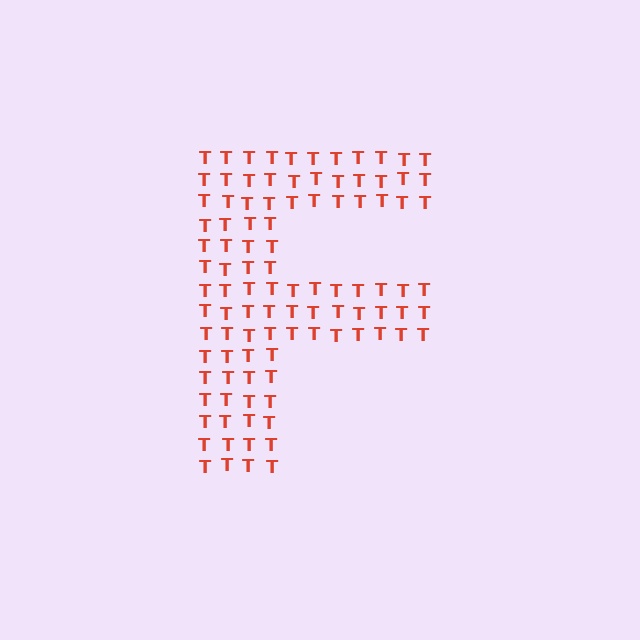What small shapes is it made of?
It is made of small letter T's.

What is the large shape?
The large shape is the letter F.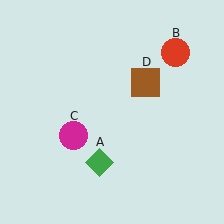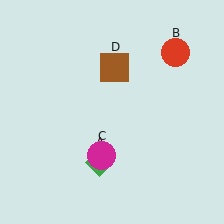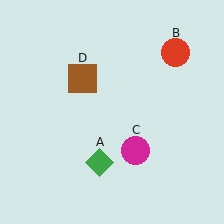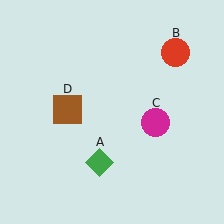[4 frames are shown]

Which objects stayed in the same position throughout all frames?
Green diamond (object A) and red circle (object B) remained stationary.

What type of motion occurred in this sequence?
The magenta circle (object C), brown square (object D) rotated counterclockwise around the center of the scene.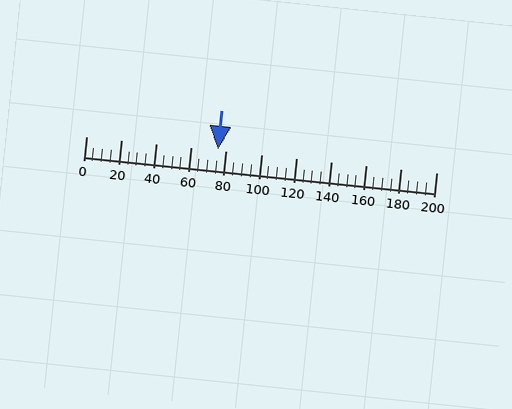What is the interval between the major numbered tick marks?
The major tick marks are spaced 20 units apart.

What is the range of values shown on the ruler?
The ruler shows values from 0 to 200.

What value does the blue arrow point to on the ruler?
The blue arrow points to approximately 75.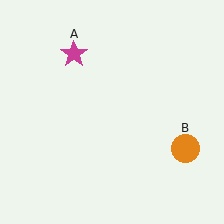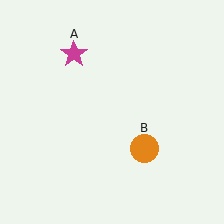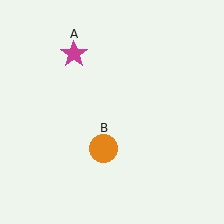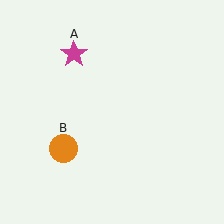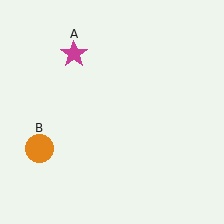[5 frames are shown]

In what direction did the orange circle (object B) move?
The orange circle (object B) moved left.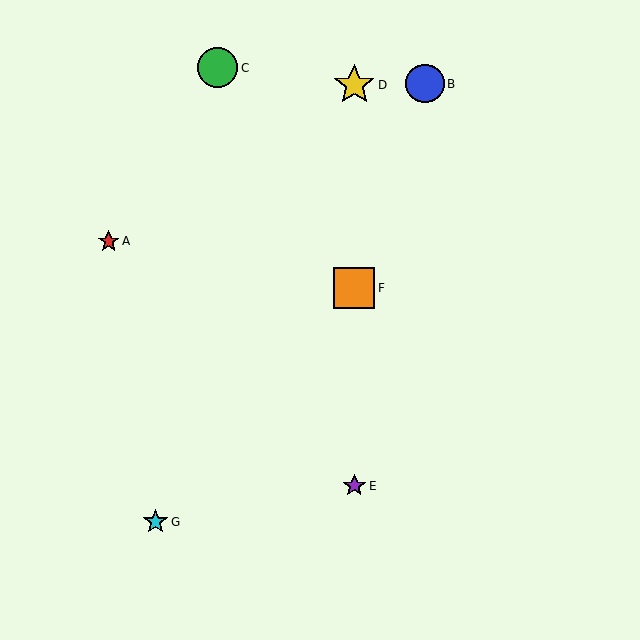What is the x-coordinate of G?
Object G is at x≈155.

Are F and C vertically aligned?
No, F is at x≈354 and C is at x≈218.